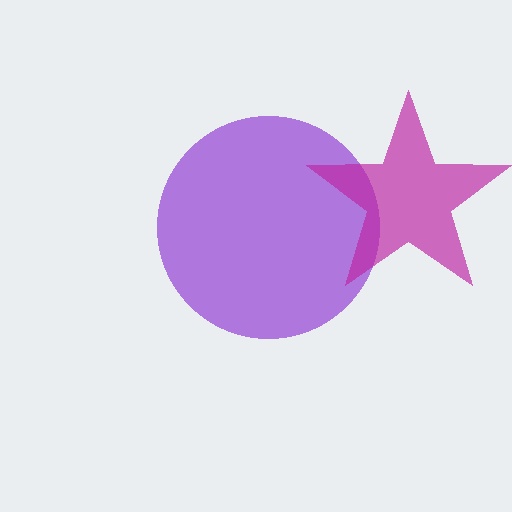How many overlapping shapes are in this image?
There are 2 overlapping shapes in the image.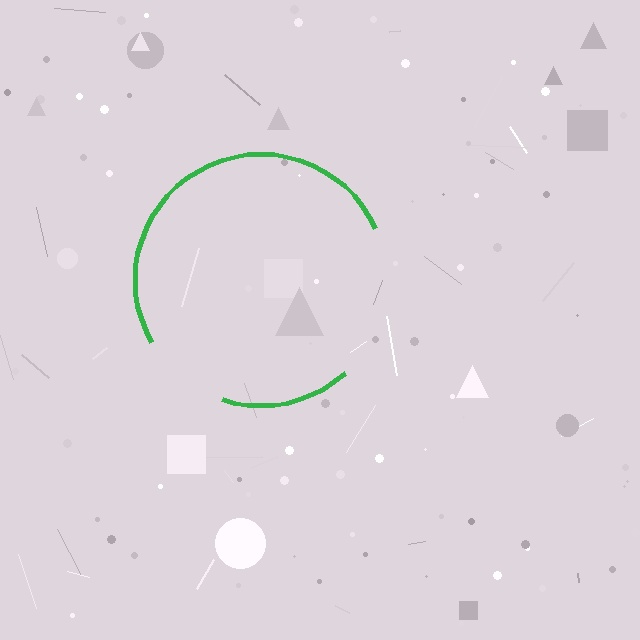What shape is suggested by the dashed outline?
The dashed outline suggests a circle.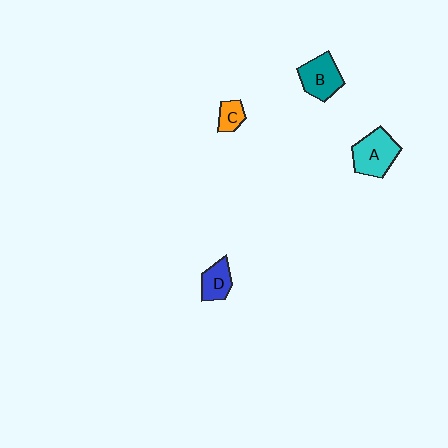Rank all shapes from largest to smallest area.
From largest to smallest: A (cyan), B (teal), D (blue), C (orange).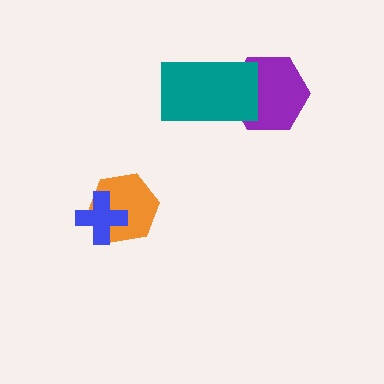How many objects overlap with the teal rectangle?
1 object overlaps with the teal rectangle.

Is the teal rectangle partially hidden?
No, no other shape covers it.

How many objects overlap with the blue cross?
1 object overlaps with the blue cross.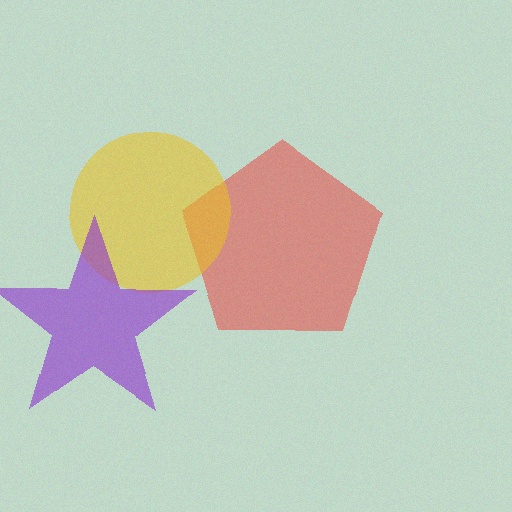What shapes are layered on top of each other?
The layered shapes are: a red pentagon, a yellow circle, a purple star.